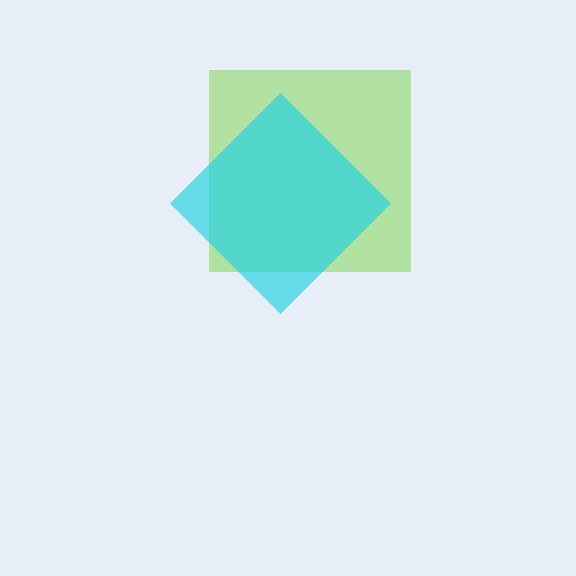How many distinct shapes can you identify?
There are 2 distinct shapes: a lime square, a cyan diamond.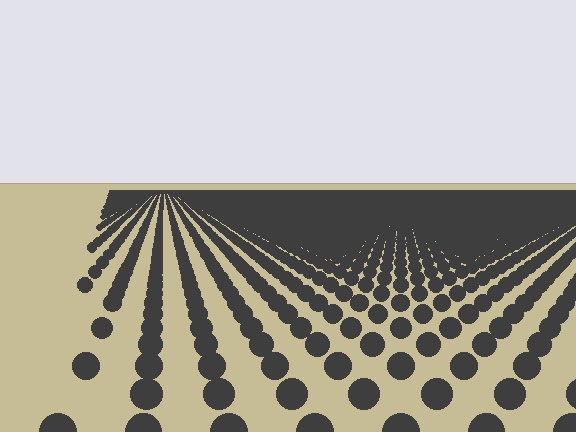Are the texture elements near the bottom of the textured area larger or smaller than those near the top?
Larger. Near the bottom, elements are closer to the viewer and appear at a bigger on-screen size.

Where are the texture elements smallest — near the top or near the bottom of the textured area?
Near the top.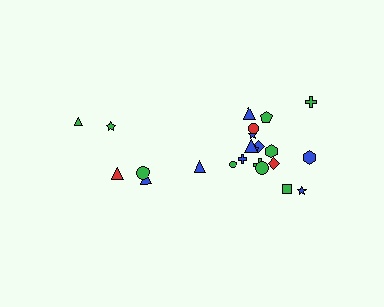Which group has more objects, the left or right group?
The right group.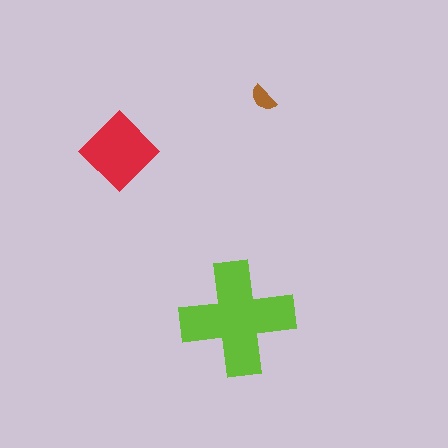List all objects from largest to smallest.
The lime cross, the red diamond, the brown semicircle.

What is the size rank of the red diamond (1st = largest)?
2nd.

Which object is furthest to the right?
The brown semicircle is rightmost.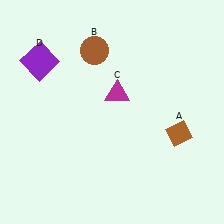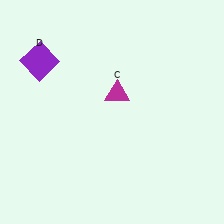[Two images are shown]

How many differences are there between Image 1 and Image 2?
There are 2 differences between the two images.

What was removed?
The brown diamond (A), the brown circle (B) were removed in Image 2.